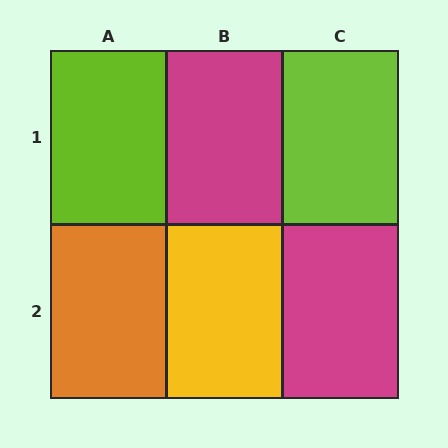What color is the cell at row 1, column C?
Lime.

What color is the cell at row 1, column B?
Magenta.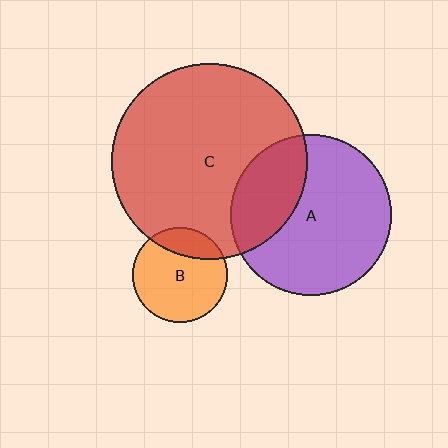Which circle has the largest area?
Circle C (red).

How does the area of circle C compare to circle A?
Approximately 1.5 times.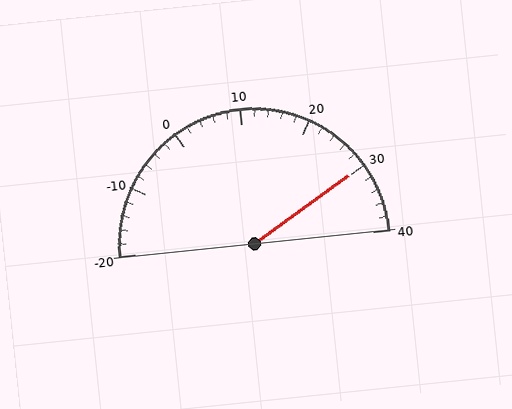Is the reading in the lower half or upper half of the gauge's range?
The reading is in the upper half of the range (-20 to 40).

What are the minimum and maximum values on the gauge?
The gauge ranges from -20 to 40.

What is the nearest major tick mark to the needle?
The nearest major tick mark is 30.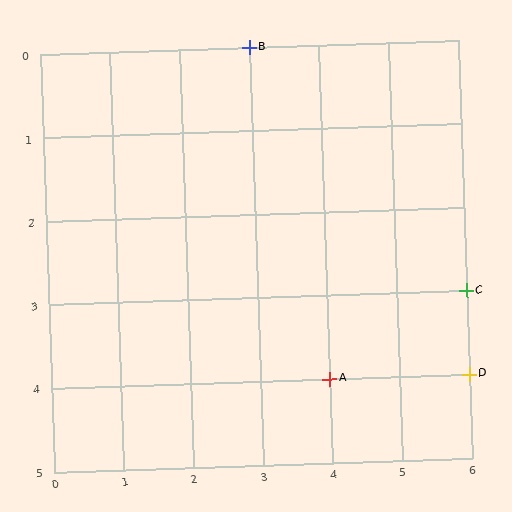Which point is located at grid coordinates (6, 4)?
Point D is at (6, 4).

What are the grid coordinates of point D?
Point D is at grid coordinates (6, 4).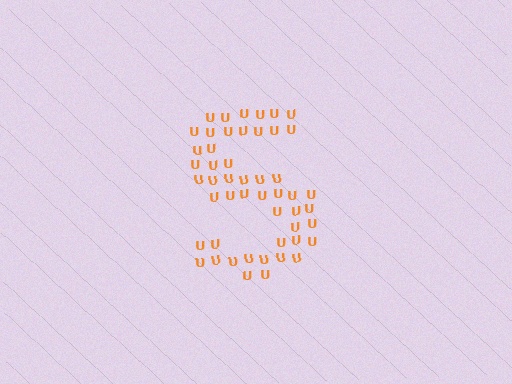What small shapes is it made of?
It is made of small letter U's.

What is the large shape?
The large shape is the letter S.